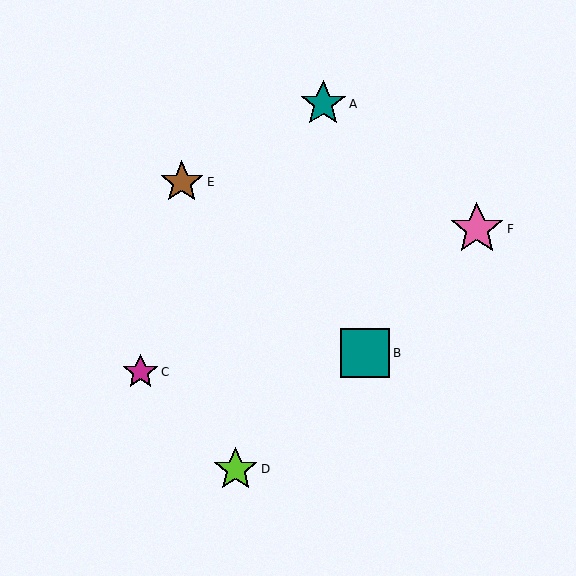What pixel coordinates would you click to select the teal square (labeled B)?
Click at (365, 353) to select the teal square B.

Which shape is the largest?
The pink star (labeled F) is the largest.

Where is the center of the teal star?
The center of the teal star is at (323, 104).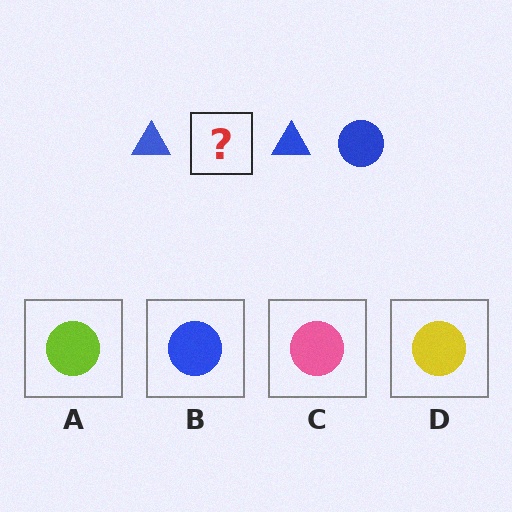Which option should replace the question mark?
Option B.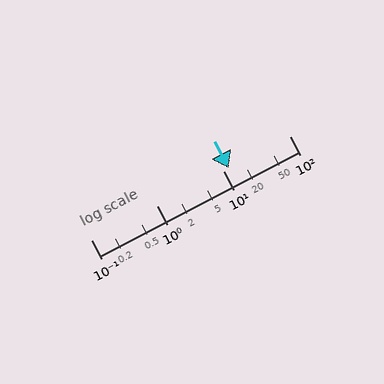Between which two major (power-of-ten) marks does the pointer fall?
The pointer is between 10 and 100.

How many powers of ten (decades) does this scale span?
The scale spans 3 decades, from 0.1 to 100.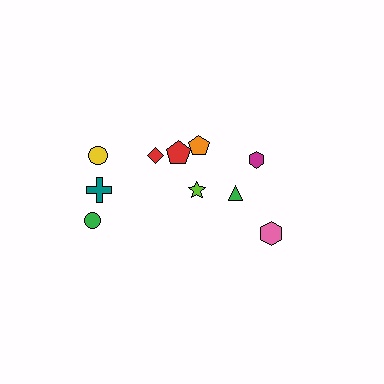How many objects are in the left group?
There are 6 objects.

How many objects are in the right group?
There are 4 objects.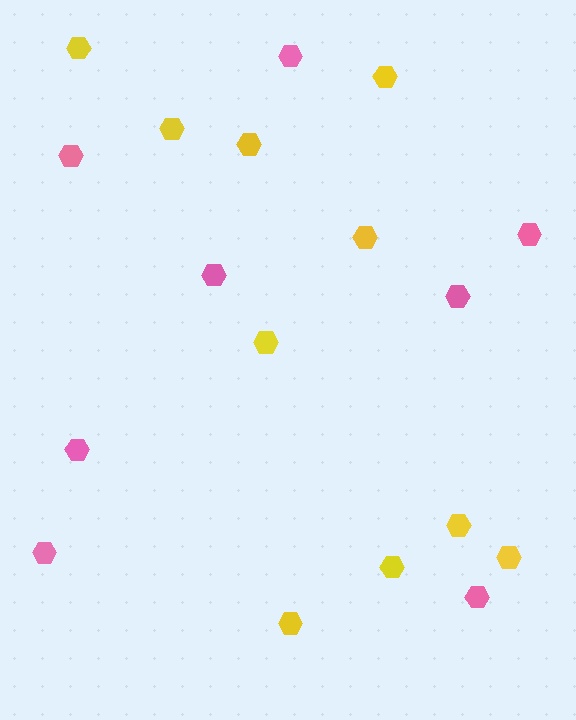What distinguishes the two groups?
There are 2 groups: one group of yellow hexagons (10) and one group of pink hexagons (8).